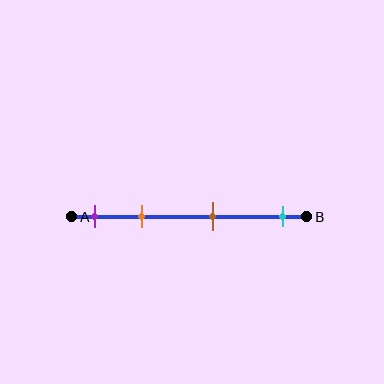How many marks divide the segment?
There are 4 marks dividing the segment.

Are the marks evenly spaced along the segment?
No, the marks are not evenly spaced.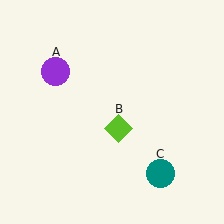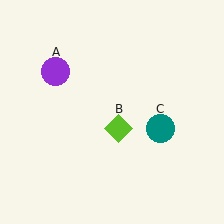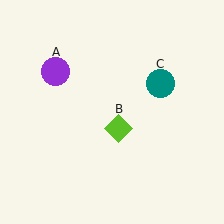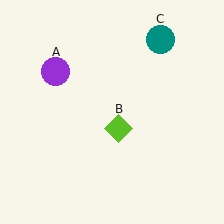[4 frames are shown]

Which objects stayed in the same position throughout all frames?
Purple circle (object A) and lime diamond (object B) remained stationary.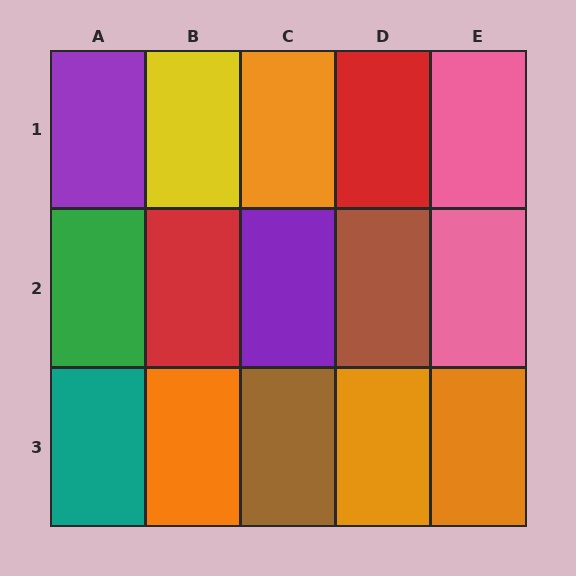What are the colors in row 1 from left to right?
Purple, yellow, orange, red, pink.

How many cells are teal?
1 cell is teal.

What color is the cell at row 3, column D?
Orange.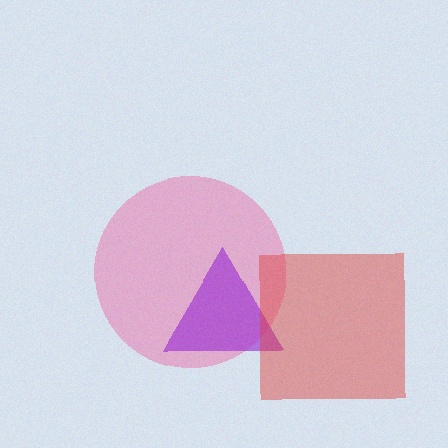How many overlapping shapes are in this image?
There are 3 overlapping shapes in the image.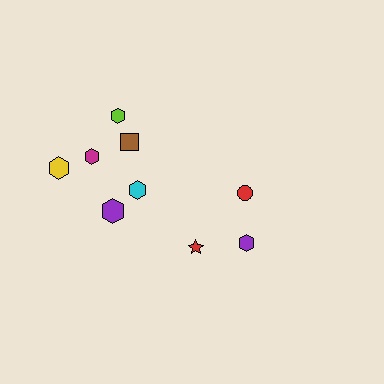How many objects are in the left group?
There are 6 objects.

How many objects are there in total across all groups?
There are 9 objects.